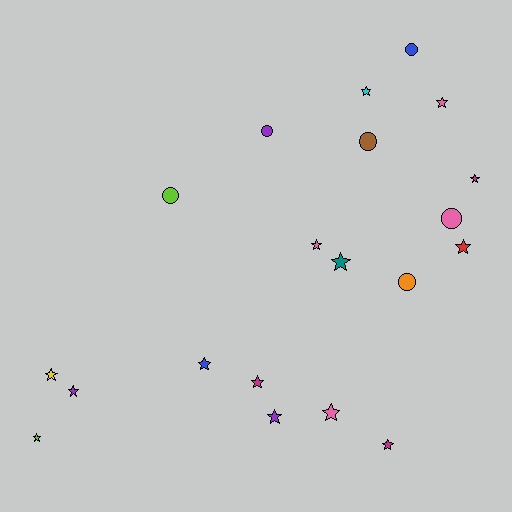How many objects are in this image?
There are 20 objects.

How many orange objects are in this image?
There is 1 orange object.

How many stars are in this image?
There are 14 stars.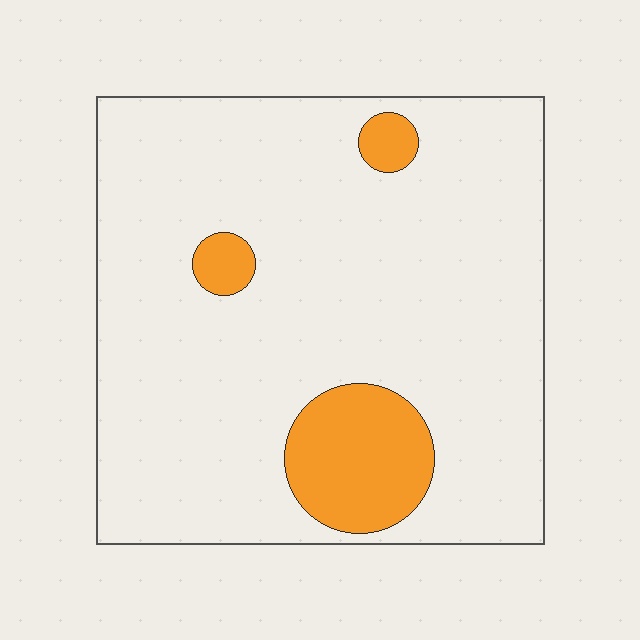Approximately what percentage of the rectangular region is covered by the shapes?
Approximately 10%.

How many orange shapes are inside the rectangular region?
3.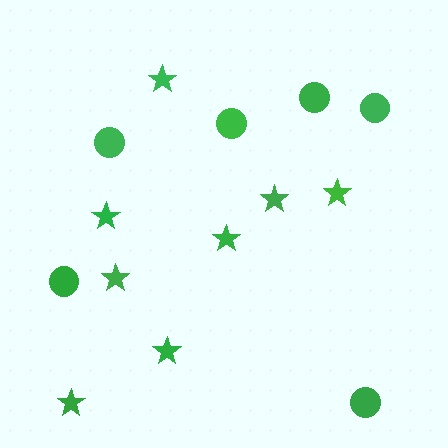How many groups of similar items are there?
There are 2 groups: one group of circles (6) and one group of stars (8).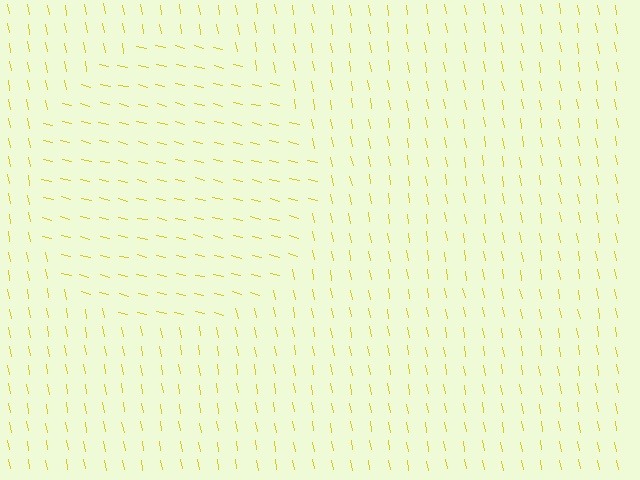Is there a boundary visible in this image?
Yes, there is a texture boundary formed by a change in line orientation.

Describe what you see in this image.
The image is filled with small yellow line segments. A circle region in the image has lines oriented differently from the surrounding lines, creating a visible texture boundary.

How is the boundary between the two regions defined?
The boundary is defined purely by a change in line orientation (approximately 66 degrees difference). All lines are the same color and thickness.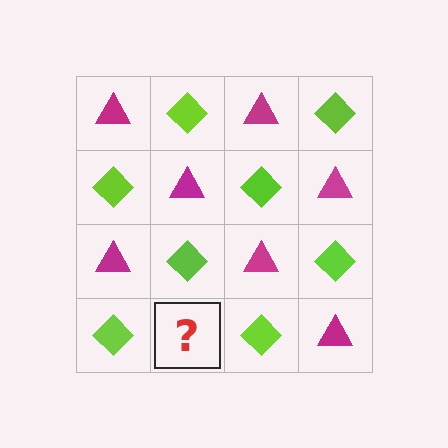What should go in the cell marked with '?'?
The missing cell should contain a magenta triangle.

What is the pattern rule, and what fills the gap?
The rule is that it alternates magenta triangle and lime diamond in a checkerboard pattern. The gap should be filled with a magenta triangle.